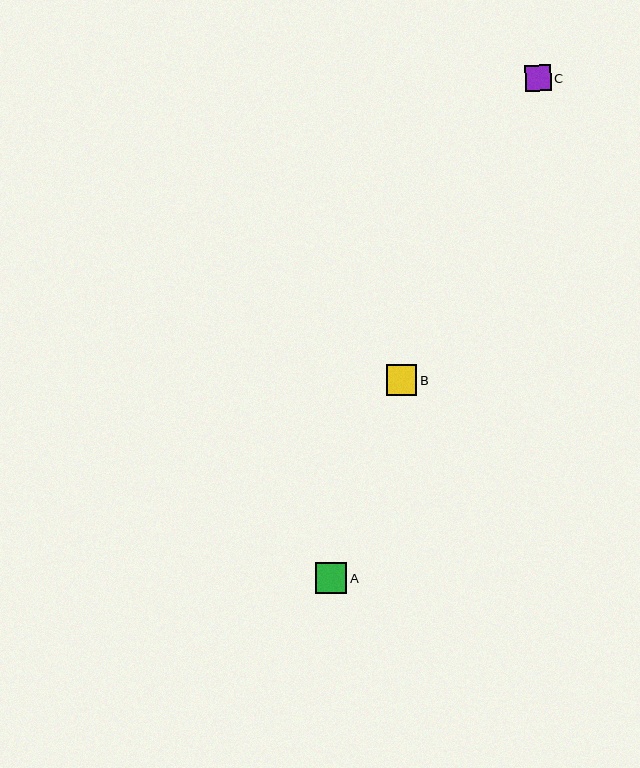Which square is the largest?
Square A is the largest with a size of approximately 31 pixels.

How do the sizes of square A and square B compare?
Square A and square B are approximately the same size.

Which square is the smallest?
Square C is the smallest with a size of approximately 26 pixels.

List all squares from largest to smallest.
From largest to smallest: A, B, C.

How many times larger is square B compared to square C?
Square B is approximately 1.2 times the size of square C.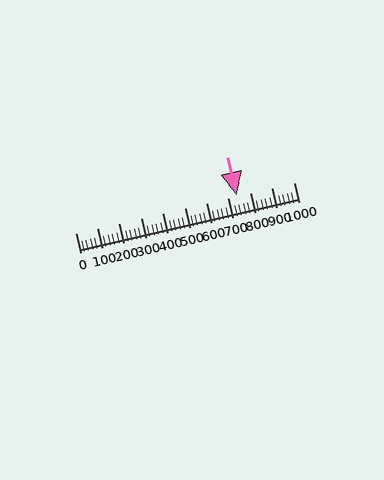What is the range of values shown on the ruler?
The ruler shows values from 0 to 1000.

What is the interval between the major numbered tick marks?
The major tick marks are spaced 100 units apart.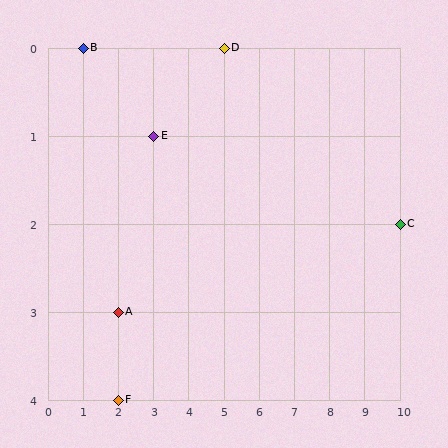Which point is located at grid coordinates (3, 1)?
Point E is at (3, 1).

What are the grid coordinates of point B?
Point B is at grid coordinates (1, 0).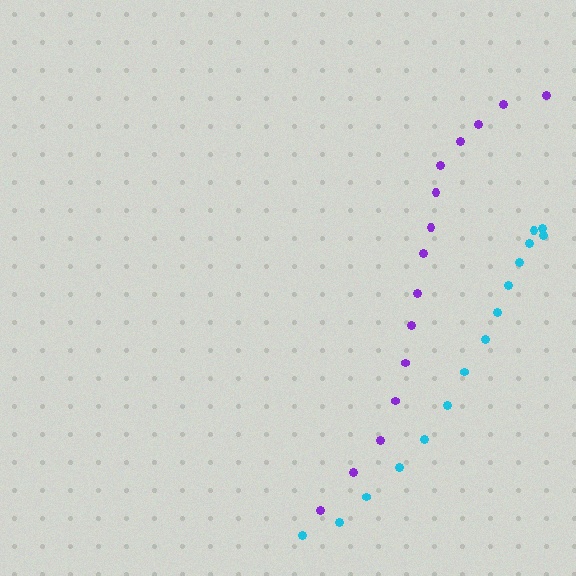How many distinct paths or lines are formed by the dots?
There are 2 distinct paths.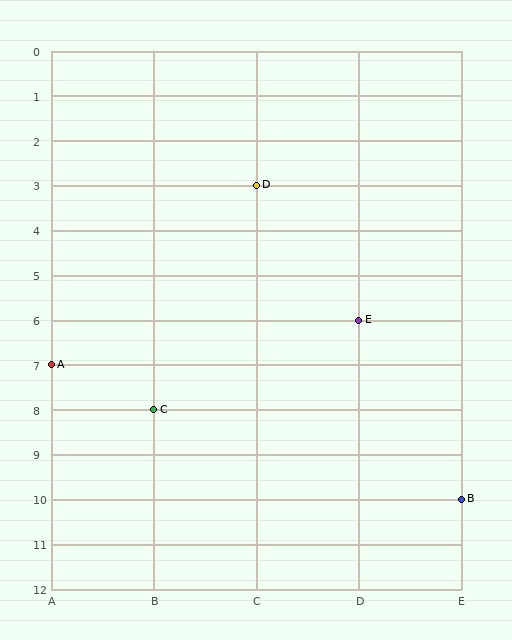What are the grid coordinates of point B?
Point B is at grid coordinates (E, 10).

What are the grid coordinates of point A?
Point A is at grid coordinates (A, 7).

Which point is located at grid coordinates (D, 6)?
Point E is at (D, 6).